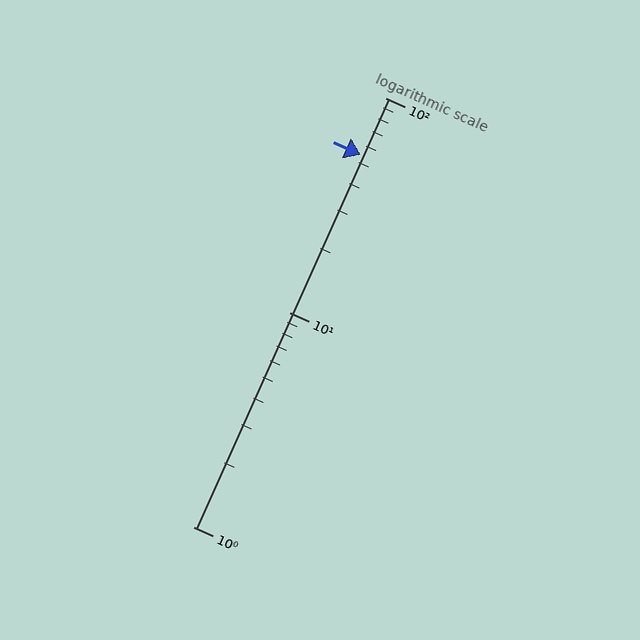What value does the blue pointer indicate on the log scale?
The pointer indicates approximately 54.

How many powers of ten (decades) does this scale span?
The scale spans 2 decades, from 1 to 100.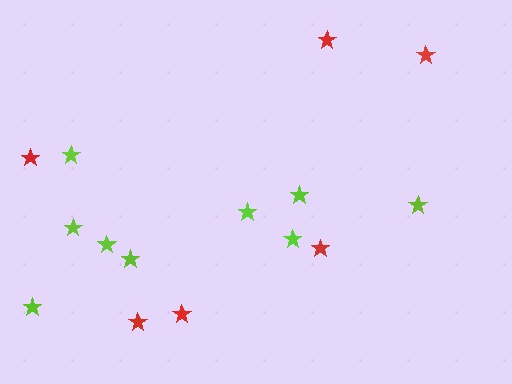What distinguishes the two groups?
There are 2 groups: one group of red stars (6) and one group of lime stars (9).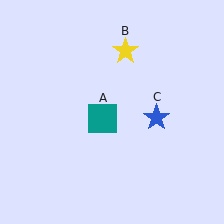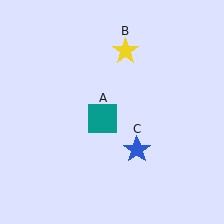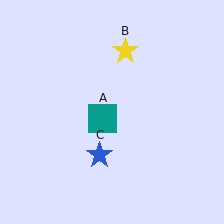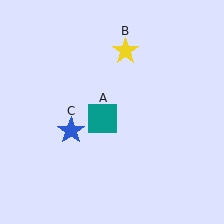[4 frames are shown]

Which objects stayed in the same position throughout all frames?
Teal square (object A) and yellow star (object B) remained stationary.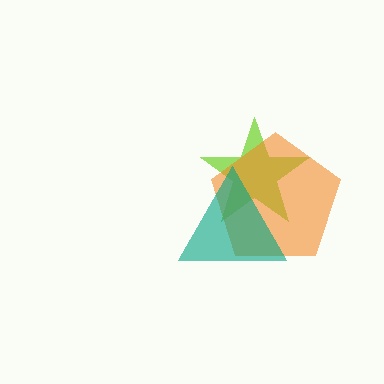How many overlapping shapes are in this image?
There are 3 overlapping shapes in the image.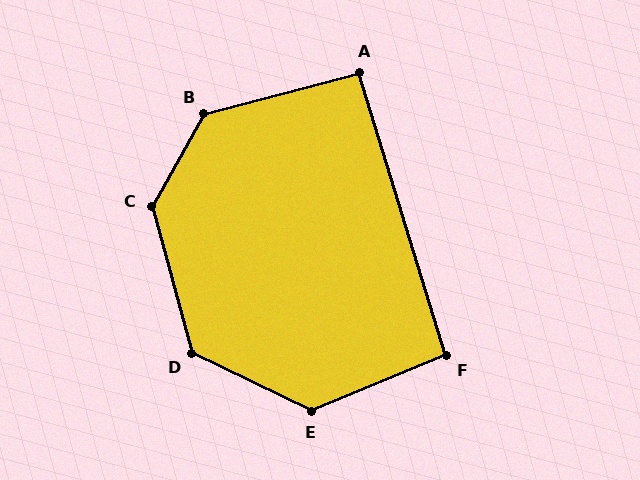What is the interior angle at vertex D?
Approximately 131 degrees (obtuse).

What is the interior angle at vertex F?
Approximately 95 degrees (obtuse).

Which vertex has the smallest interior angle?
A, at approximately 92 degrees.